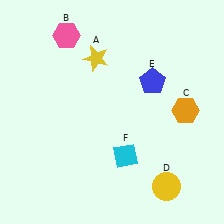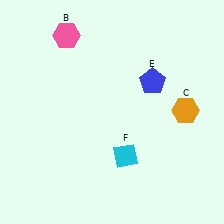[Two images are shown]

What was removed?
The yellow circle (D), the yellow star (A) were removed in Image 2.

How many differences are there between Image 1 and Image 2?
There are 2 differences between the two images.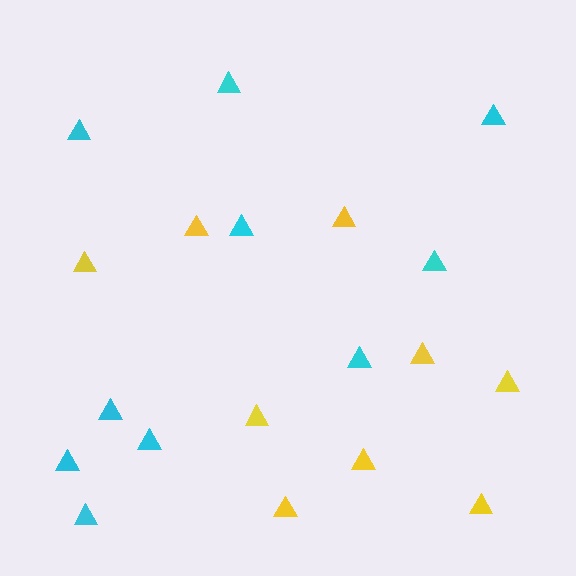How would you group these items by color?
There are 2 groups: one group of yellow triangles (9) and one group of cyan triangles (10).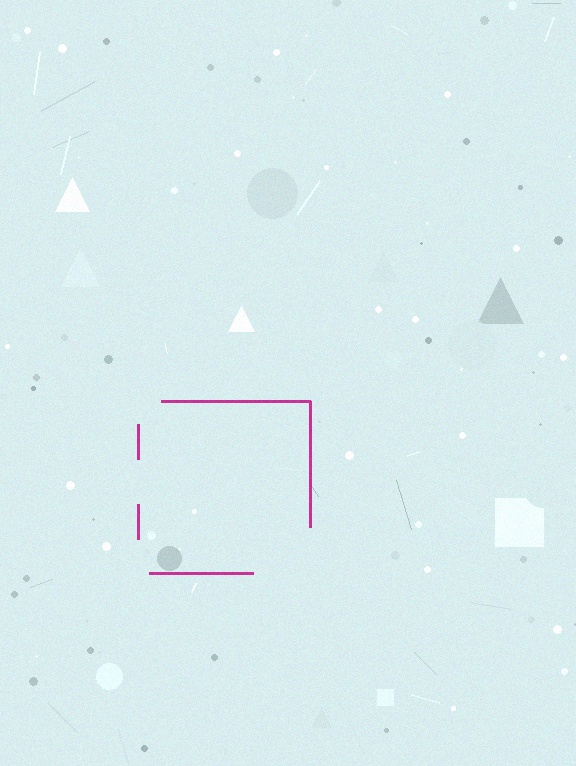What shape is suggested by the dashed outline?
The dashed outline suggests a square.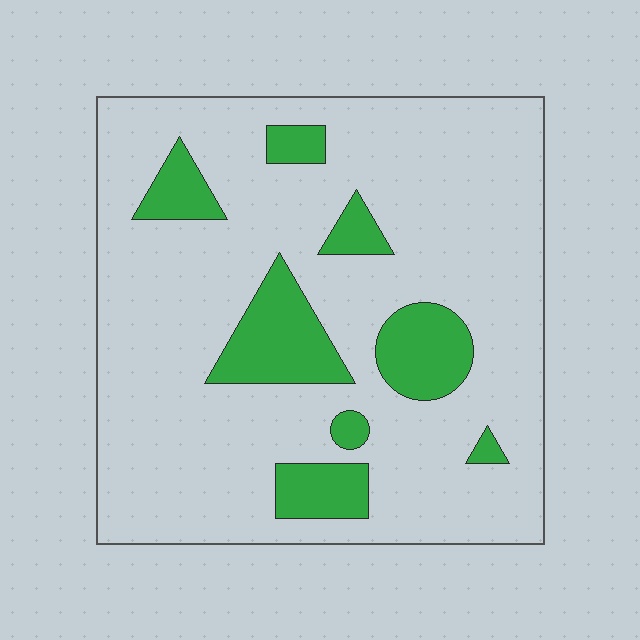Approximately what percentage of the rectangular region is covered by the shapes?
Approximately 15%.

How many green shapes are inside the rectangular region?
8.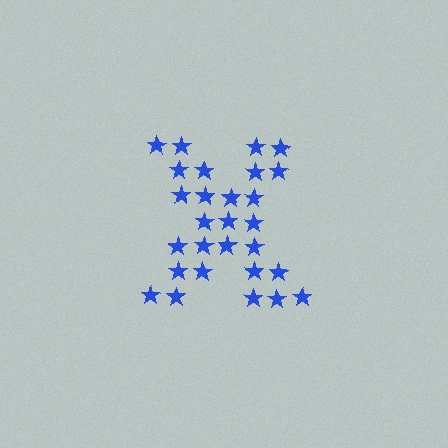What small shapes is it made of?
It is made of small stars.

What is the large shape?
The large shape is the letter X.